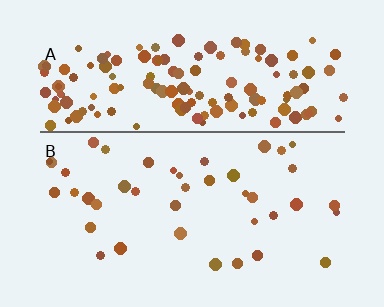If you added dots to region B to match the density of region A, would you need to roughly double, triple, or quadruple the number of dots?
Approximately quadruple.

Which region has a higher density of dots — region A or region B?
A (the top).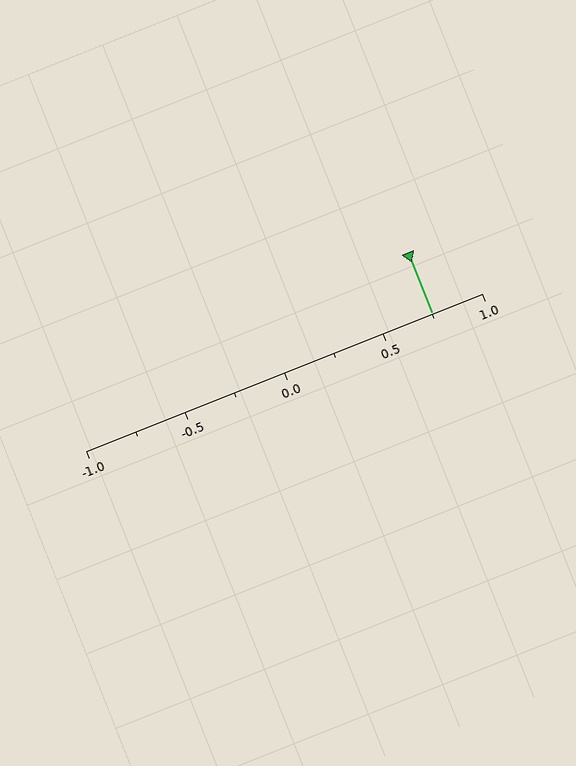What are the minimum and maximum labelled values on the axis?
The axis runs from -1.0 to 1.0.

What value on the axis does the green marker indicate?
The marker indicates approximately 0.75.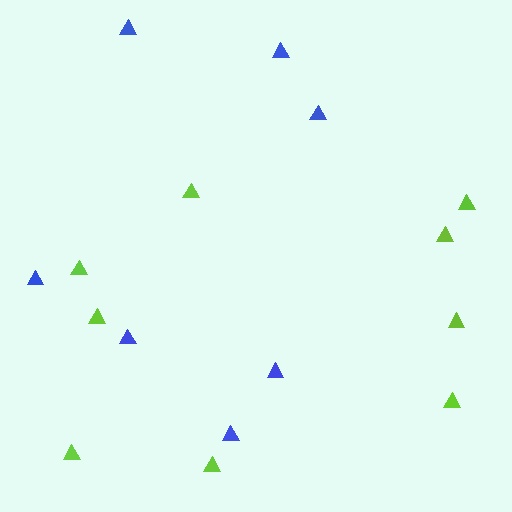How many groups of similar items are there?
There are 2 groups: one group of lime triangles (9) and one group of blue triangles (7).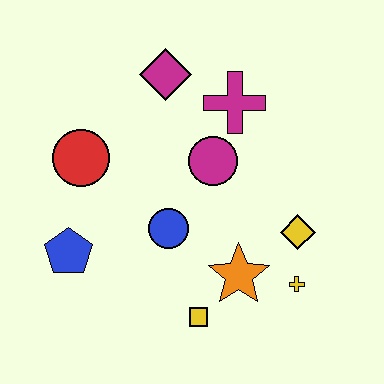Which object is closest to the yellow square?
The orange star is closest to the yellow square.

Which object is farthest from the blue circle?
The magenta diamond is farthest from the blue circle.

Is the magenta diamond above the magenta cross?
Yes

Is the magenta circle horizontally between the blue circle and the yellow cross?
Yes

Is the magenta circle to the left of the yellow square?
No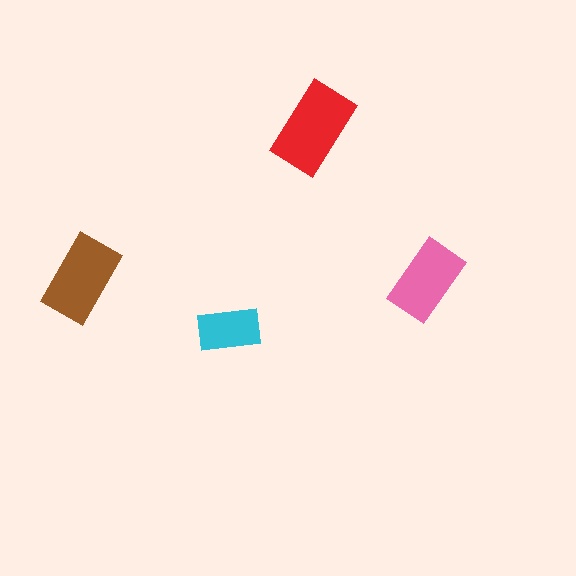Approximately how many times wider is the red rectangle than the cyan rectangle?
About 1.5 times wider.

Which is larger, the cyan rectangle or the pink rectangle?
The pink one.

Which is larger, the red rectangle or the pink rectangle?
The red one.